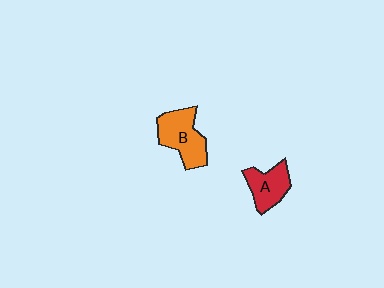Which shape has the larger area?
Shape B (orange).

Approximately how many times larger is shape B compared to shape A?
Approximately 1.3 times.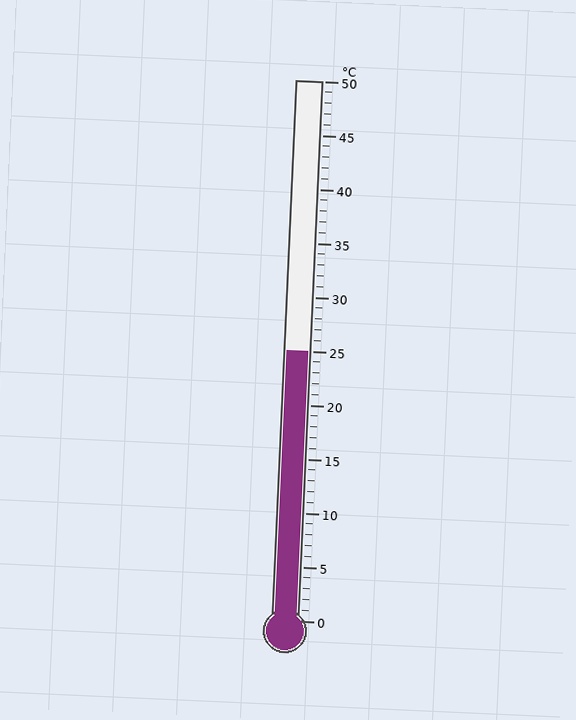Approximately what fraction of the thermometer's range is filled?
The thermometer is filled to approximately 50% of its range.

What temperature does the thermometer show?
The thermometer shows approximately 25°C.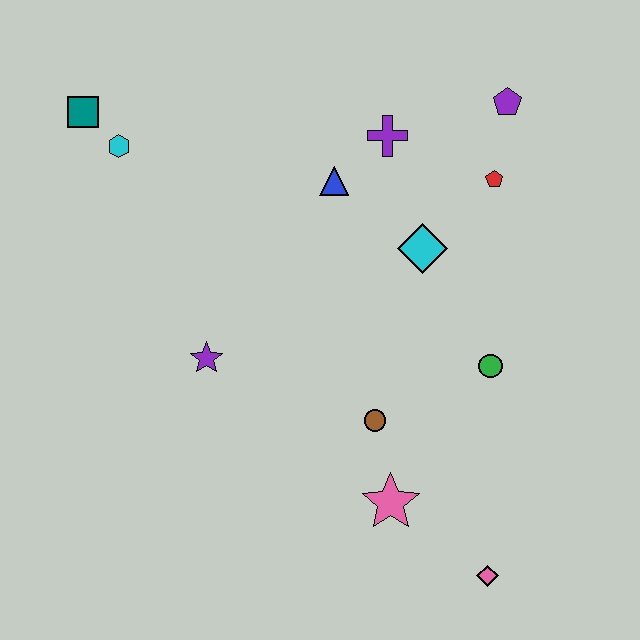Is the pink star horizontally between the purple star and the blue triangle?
No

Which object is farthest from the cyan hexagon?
The pink diamond is farthest from the cyan hexagon.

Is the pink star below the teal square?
Yes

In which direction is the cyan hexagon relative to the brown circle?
The cyan hexagon is above the brown circle.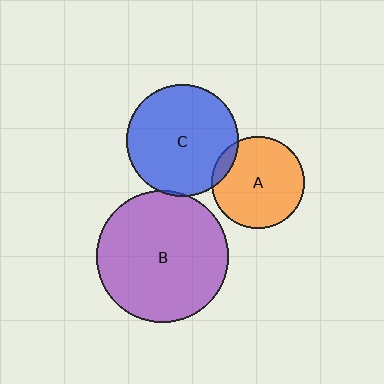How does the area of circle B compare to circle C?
Approximately 1.4 times.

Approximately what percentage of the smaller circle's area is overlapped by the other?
Approximately 10%.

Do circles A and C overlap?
Yes.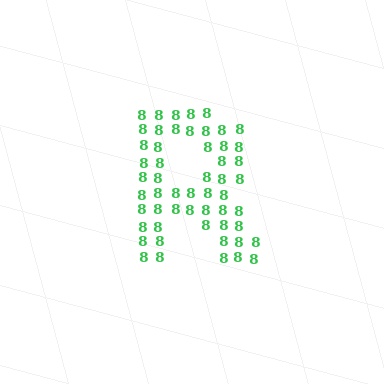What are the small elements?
The small elements are digit 8's.